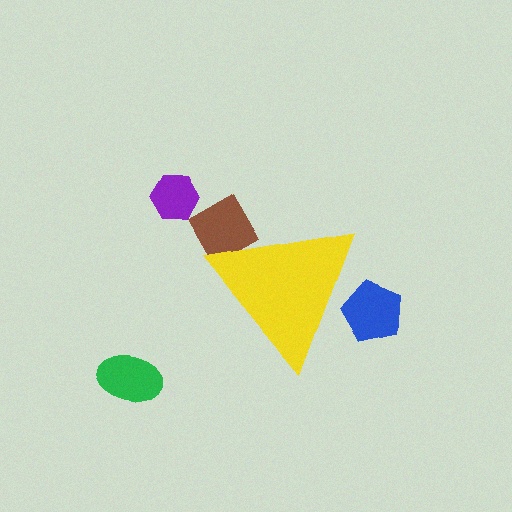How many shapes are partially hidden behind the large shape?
2 shapes are partially hidden.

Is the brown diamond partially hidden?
Yes, the brown diamond is partially hidden behind the yellow triangle.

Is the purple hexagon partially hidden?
No, the purple hexagon is fully visible.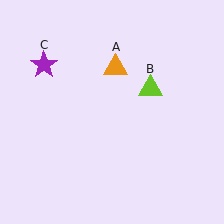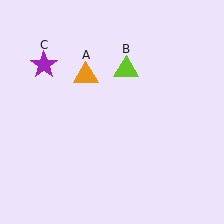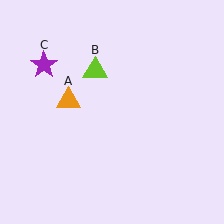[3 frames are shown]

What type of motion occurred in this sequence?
The orange triangle (object A), lime triangle (object B) rotated counterclockwise around the center of the scene.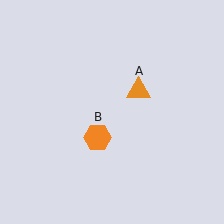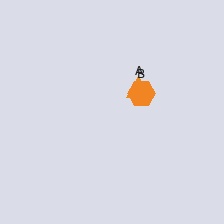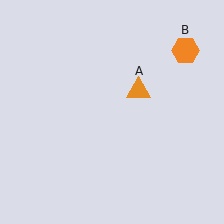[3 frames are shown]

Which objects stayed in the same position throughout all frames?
Orange triangle (object A) remained stationary.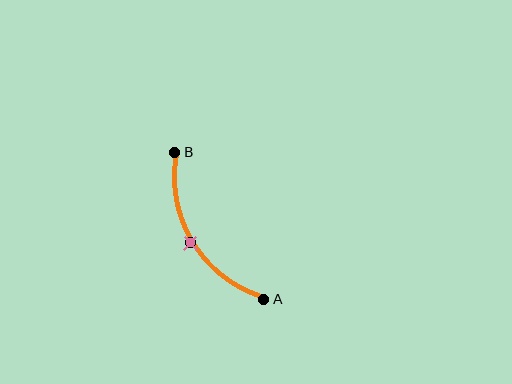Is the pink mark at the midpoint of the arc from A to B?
Yes. The pink mark lies on the arc at equal arc-length from both A and B — it is the arc midpoint.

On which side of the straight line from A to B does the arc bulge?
The arc bulges to the left of the straight line connecting A and B.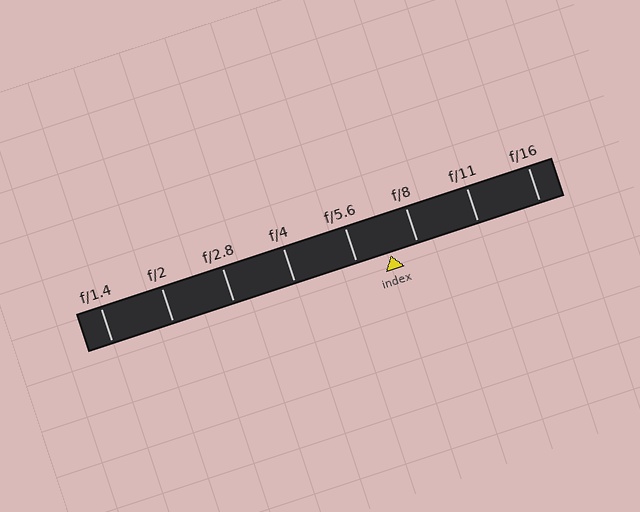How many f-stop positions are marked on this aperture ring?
There are 8 f-stop positions marked.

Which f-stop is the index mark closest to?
The index mark is closest to f/8.